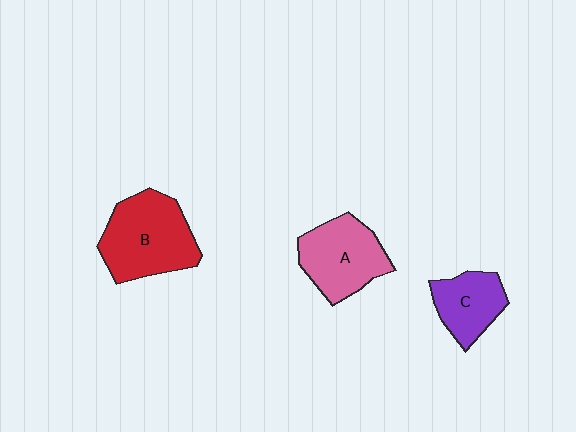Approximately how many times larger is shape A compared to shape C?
Approximately 1.4 times.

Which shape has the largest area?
Shape B (red).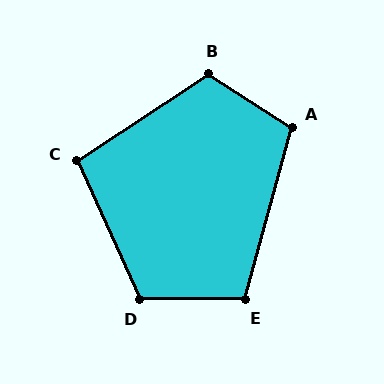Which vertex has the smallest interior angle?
C, at approximately 99 degrees.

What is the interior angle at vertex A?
Approximately 107 degrees (obtuse).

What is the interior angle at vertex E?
Approximately 106 degrees (obtuse).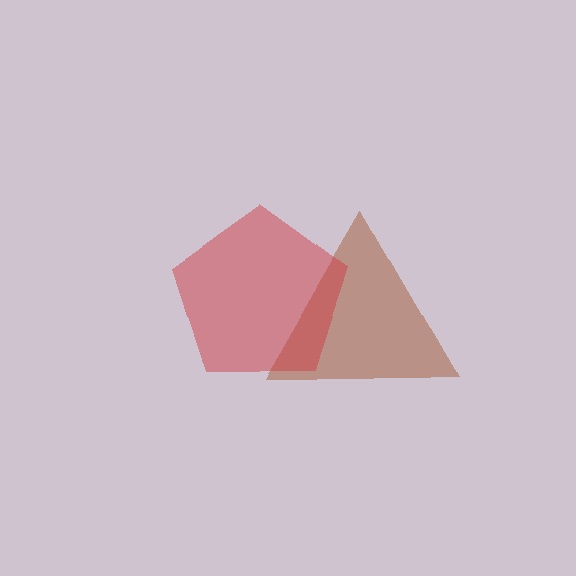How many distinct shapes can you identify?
There are 2 distinct shapes: a brown triangle, a red pentagon.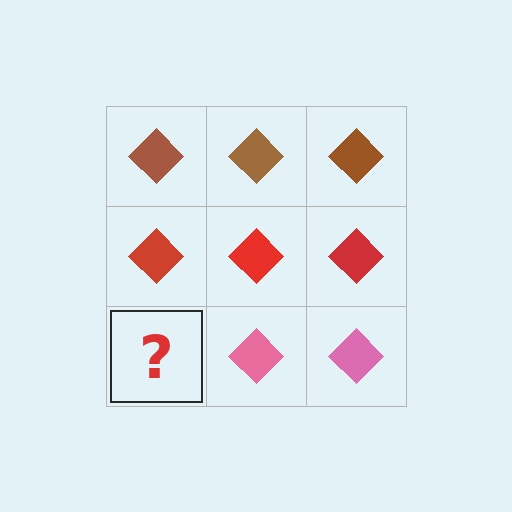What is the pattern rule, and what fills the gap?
The rule is that each row has a consistent color. The gap should be filled with a pink diamond.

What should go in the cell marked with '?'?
The missing cell should contain a pink diamond.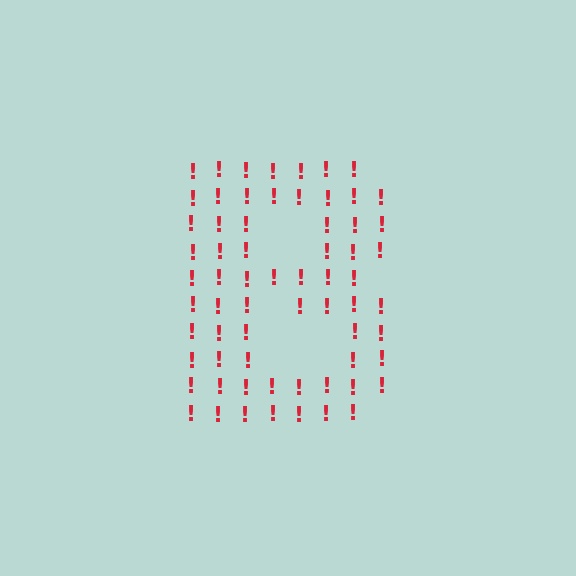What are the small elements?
The small elements are exclamation marks.